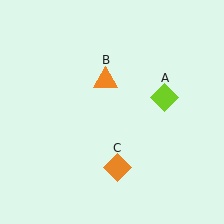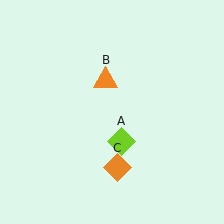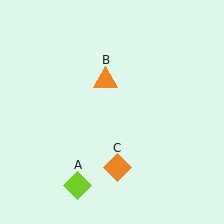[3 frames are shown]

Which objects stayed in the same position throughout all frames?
Orange triangle (object B) and orange diamond (object C) remained stationary.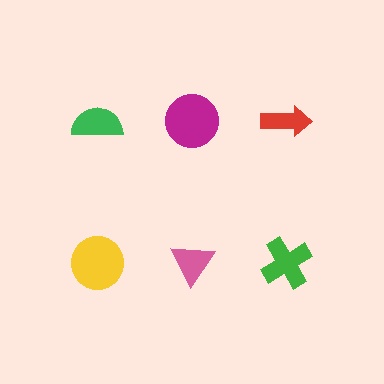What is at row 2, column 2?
A pink triangle.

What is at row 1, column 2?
A magenta circle.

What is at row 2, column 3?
A green cross.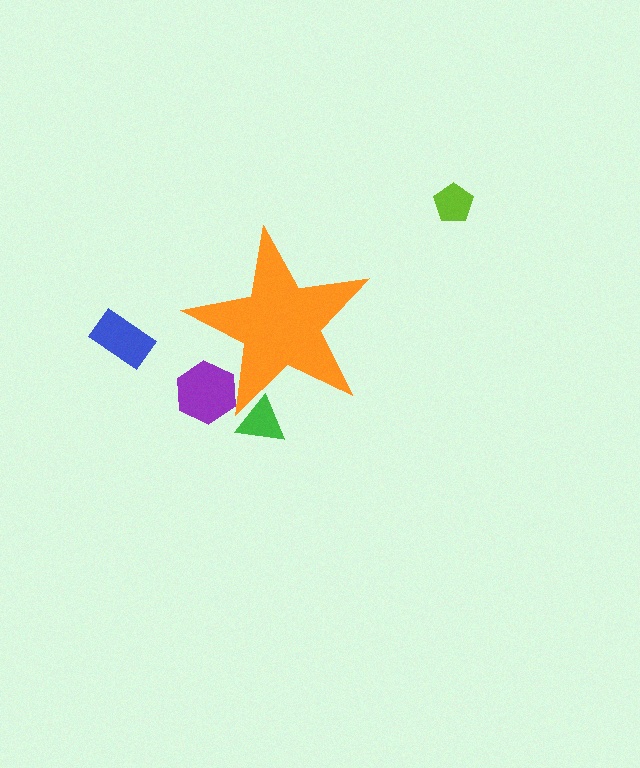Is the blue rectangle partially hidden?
No, the blue rectangle is fully visible.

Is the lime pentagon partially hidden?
No, the lime pentagon is fully visible.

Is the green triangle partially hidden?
Yes, the green triangle is partially hidden behind the orange star.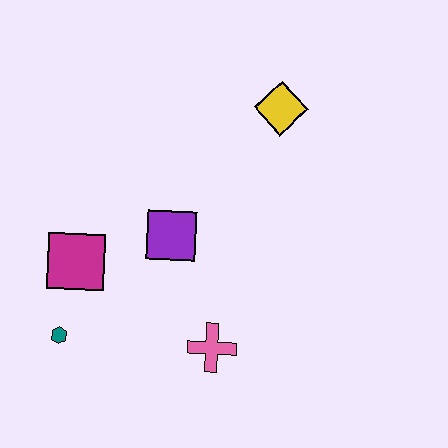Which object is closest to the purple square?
The magenta square is closest to the purple square.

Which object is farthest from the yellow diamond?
The teal hexagon is farthest from the yellow diamond.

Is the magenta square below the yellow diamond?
Yes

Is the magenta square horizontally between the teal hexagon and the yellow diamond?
Yes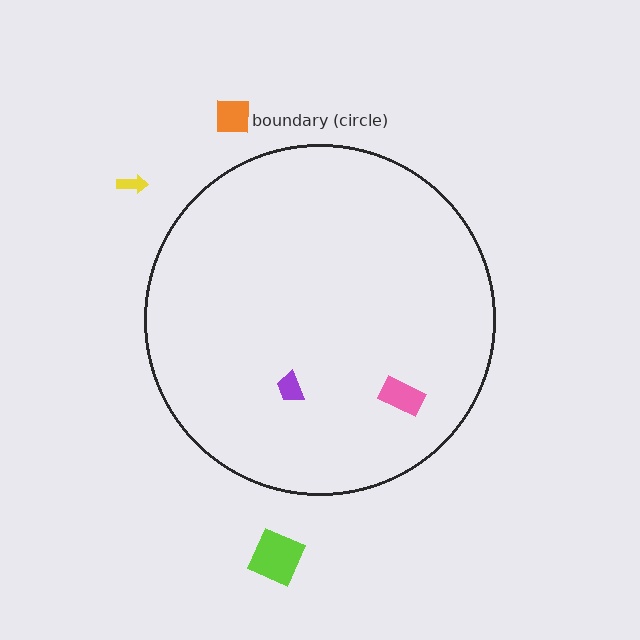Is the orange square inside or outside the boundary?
Outside.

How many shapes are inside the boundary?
2 inside, 3 outside.